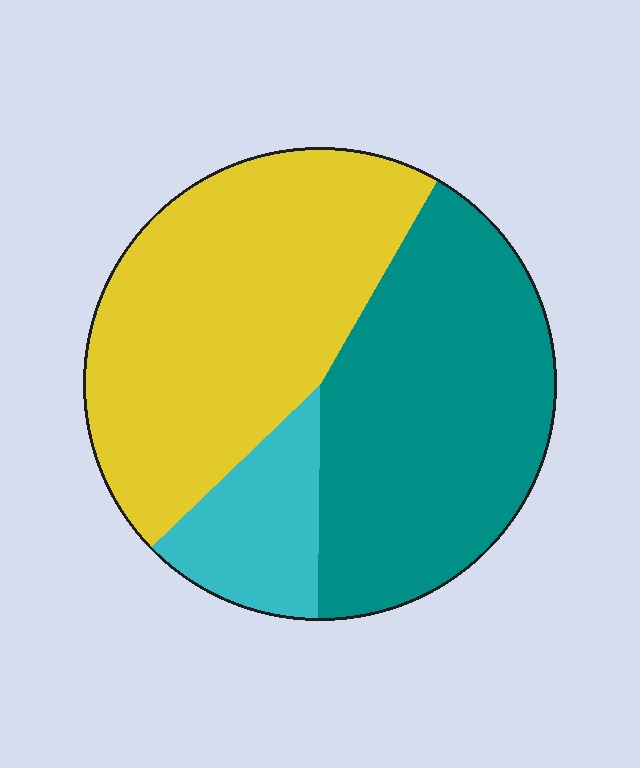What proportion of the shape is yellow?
Yellow covers roughly 45% of the shape.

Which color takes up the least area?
Cyan, at roughly 15%.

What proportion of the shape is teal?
Teal covers 42% of the shape.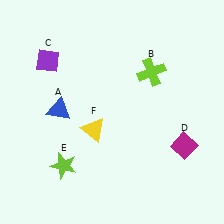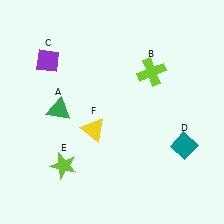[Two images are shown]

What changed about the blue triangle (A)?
In Image 1, A is blue. In Image 2, it changed to green.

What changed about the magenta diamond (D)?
In Image 1, D is magenta. In Image 2, it changed to teal.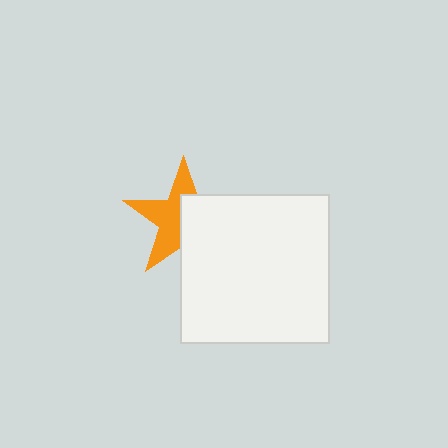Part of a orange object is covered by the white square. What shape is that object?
It is a star.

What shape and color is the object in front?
The object in front is a white square.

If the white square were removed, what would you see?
You would see the complete orange star.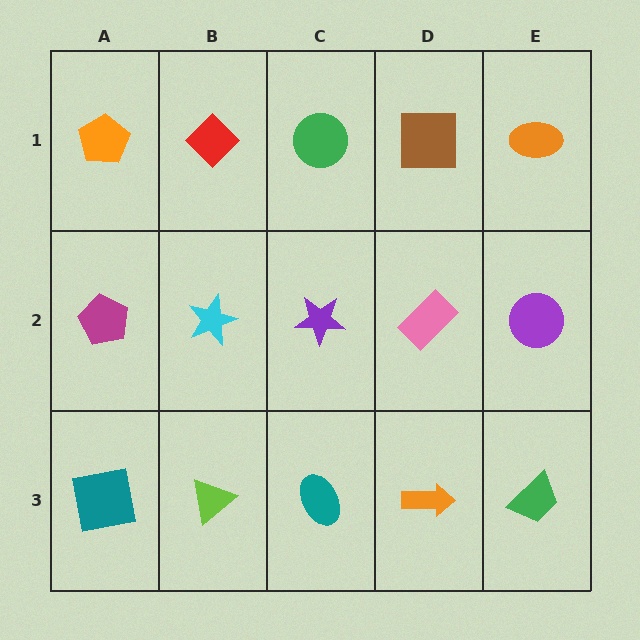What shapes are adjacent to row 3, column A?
A magenta pentagon (row 2, column A), a lime triangle (row 3, column B).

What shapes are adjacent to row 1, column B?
A cyan star (row 2, column B), an orange pentagon (row 1, column A), a green circle (row 1, column C).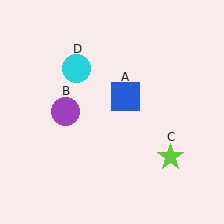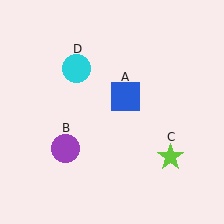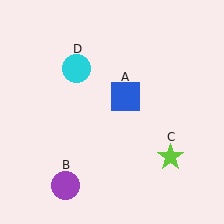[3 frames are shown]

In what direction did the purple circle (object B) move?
The purple circle (object B) moved down.